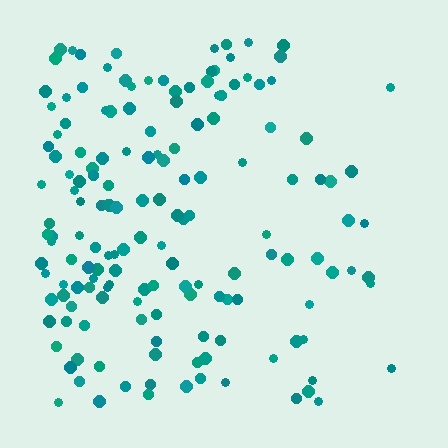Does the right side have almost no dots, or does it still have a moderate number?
Still a moderate number, just noticeably fewer than the left.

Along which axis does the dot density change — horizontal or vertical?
Horizontal.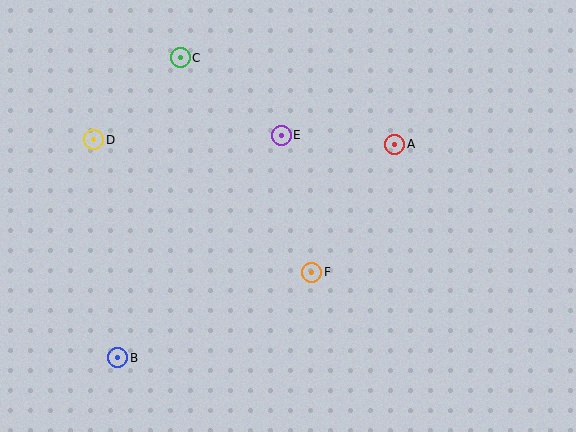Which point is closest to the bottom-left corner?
Point B is closest to the bottom-left corner.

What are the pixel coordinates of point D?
Point D is at (94, 140).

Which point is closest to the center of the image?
Point F at (312, 272) is closest to the center.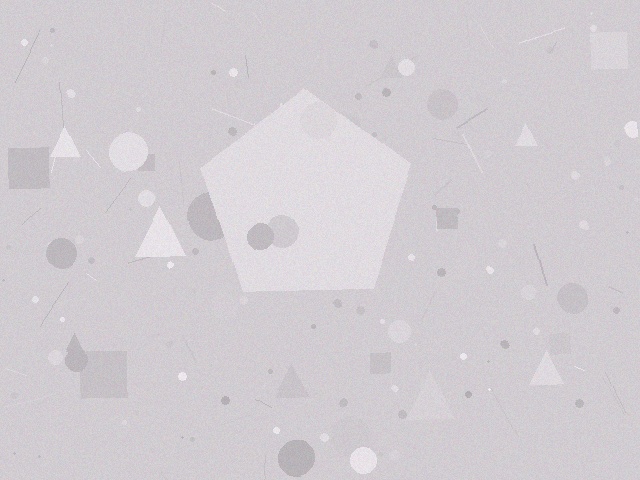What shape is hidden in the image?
A pentagon is hidden in the image.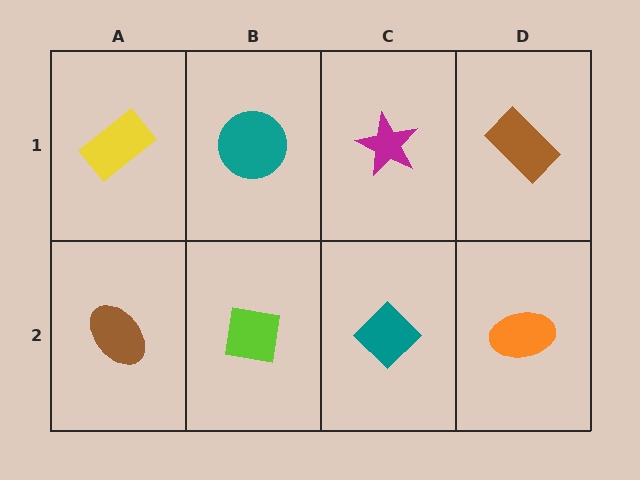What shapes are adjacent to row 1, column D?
An orange ellipse (row 2, column D), a magenta star (row 1, column C).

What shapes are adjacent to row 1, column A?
A brown ellipse (row 2, column A), a teal circle (row 1, column B).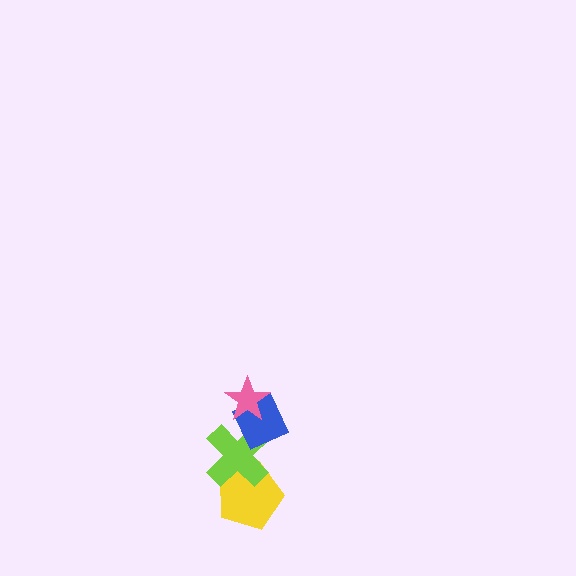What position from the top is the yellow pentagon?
The yellow pentagon is 4th from the top.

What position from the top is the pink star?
The pink star is 1st from the top.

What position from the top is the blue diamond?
The blue diamond is 2nd from the top.